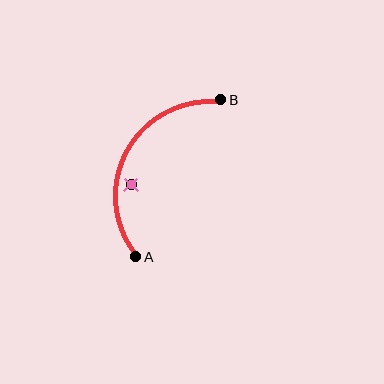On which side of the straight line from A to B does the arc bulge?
The arc bulges to the left of the straight line connecting A and B.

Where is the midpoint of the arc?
The arc midpoint is the point on the curve farthest from the straight line joining A and B. It sits to the left of that line.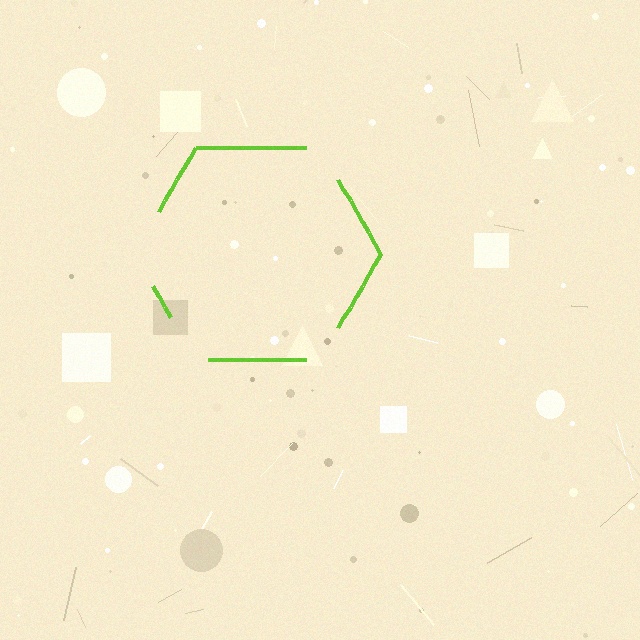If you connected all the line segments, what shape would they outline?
They would outline a hexagon.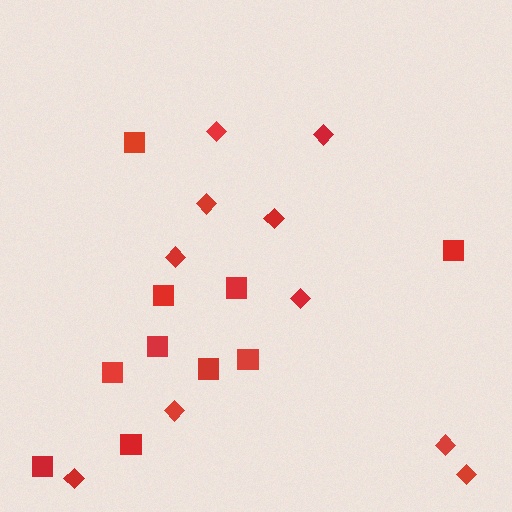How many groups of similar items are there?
There are 2 groups: one group of diamonds (10) and one group of squares (10).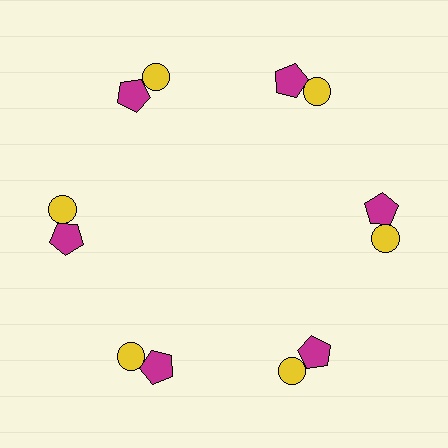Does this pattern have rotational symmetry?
Yes, this pattern has 6-fold rotational symmetry. It looks the same after rotating 60 degrees around the center.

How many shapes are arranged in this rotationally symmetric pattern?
There are 12 shapes, arranged in 6 groups of 2.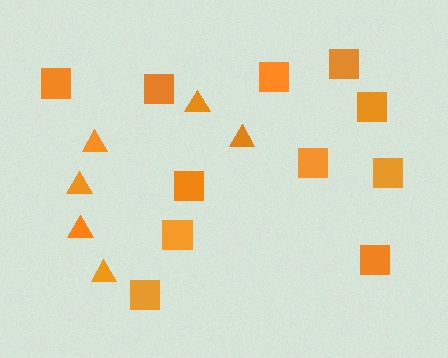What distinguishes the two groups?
There are 2 groups: one group of squares (11) and one group of triangles (6).